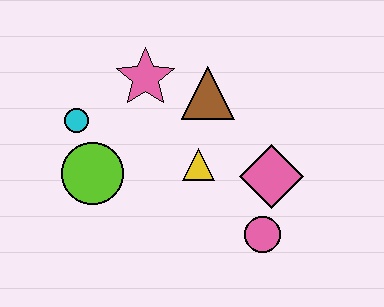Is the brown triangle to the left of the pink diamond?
Yes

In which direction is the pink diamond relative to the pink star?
The pink diamond is to the right of the pink star.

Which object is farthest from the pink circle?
The cyan circle is farthest from the pink circle.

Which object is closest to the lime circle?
The cyan circle is closest to the lime circle.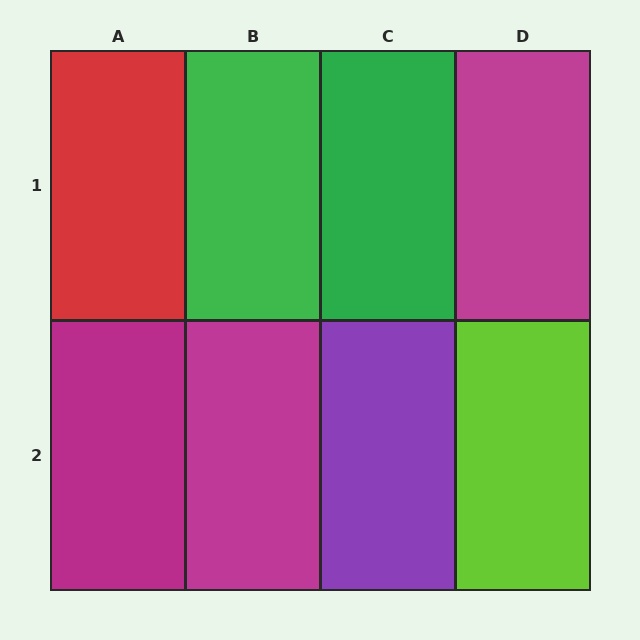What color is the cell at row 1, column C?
Green.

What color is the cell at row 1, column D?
Magenta.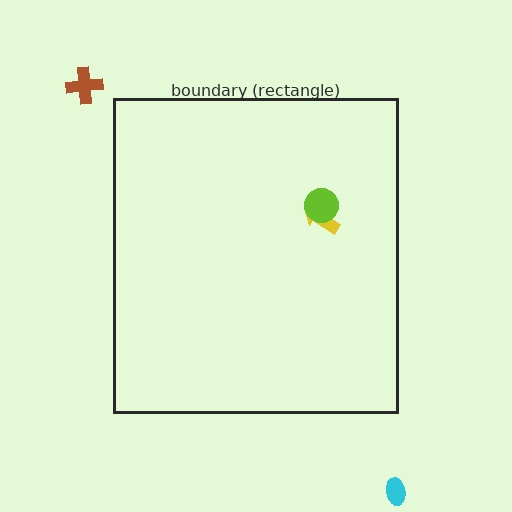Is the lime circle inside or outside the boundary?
Inside.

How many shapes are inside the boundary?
2 inside, 2 outside.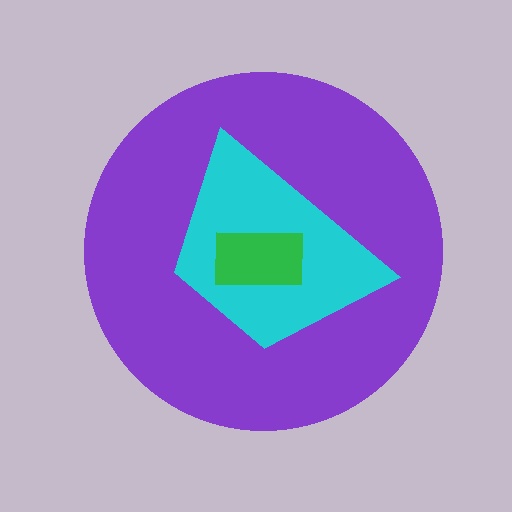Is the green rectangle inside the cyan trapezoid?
Yes.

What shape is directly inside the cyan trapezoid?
The green rectangle.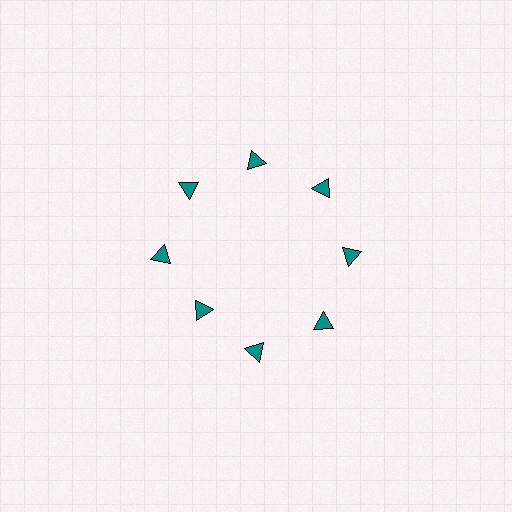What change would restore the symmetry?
The symmetry would be restored by moving it outward, back onto the ring so that all 8 triangles sit at equal angles and equal distance from the center.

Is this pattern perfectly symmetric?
No. The 8 teal triangles are arranged in a ring, but one element near the 8 o'clock position is pulled inward toward the center, breaking the 8-fold rotational symmetry.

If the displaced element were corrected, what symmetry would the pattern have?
It would have 8-fold rotational symmetry — the pattern would map onto itself every 45 degrees.